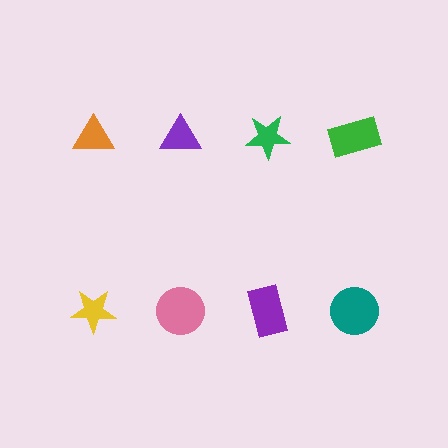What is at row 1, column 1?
An orange triangle.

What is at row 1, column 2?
A purple triangle.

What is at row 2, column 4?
A teal circle.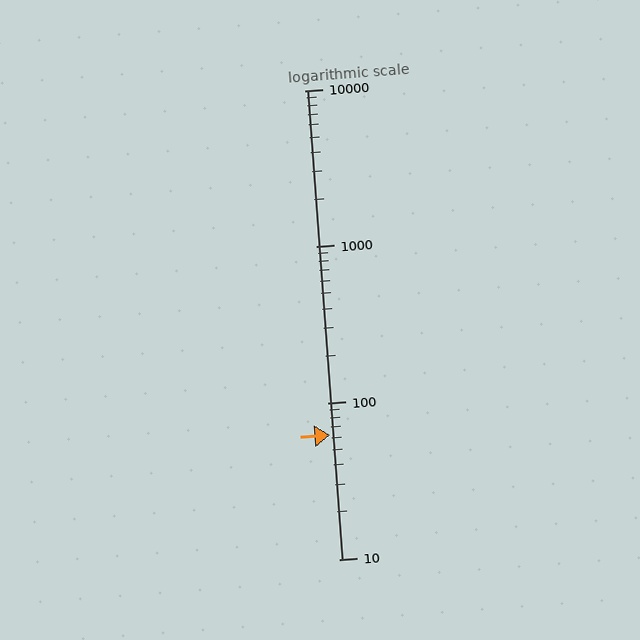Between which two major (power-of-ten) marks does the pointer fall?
The pointer is between 10 and 100.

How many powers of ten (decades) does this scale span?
The scale spans 3 decades, from 10 to 10000.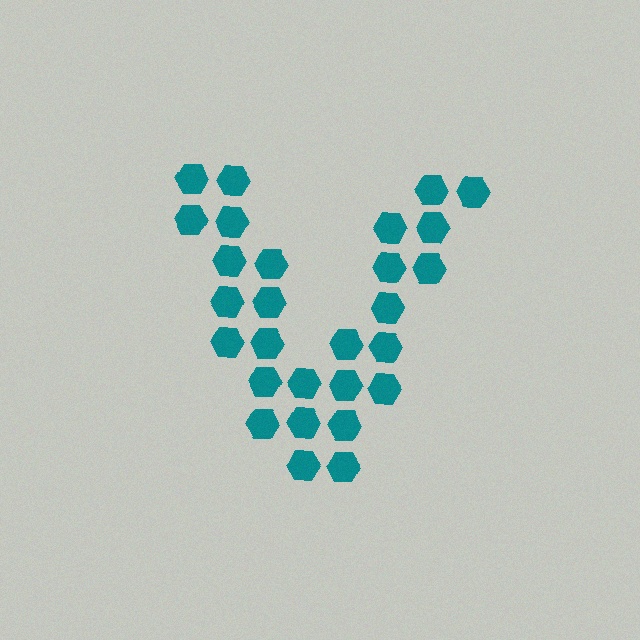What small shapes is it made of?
It is made of small hexagons.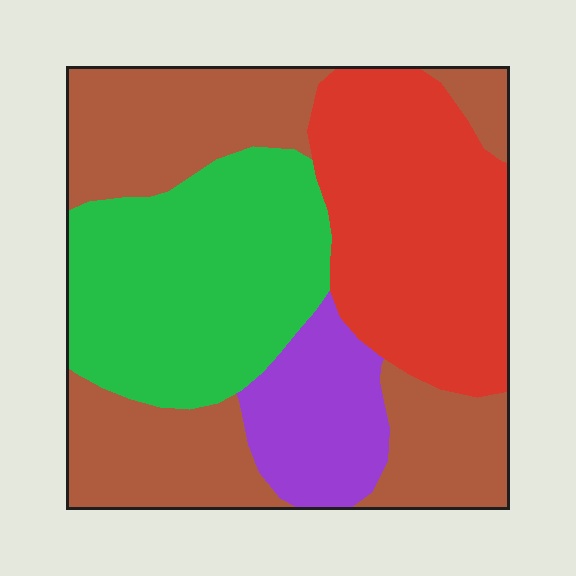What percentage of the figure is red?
Red covers 26% of the figure.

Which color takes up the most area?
Brown, at roughly 35%.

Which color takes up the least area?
Purple, at roughly 10%.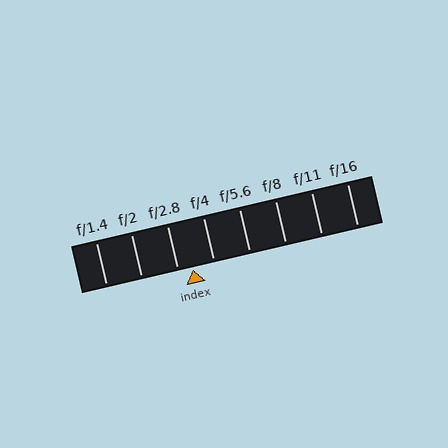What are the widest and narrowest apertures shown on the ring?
The widest aperture shown is f/1.4 and the narrowest is f/16.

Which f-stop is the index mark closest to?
The index mark is closest to f/2.8.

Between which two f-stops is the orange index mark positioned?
The index mark is between f/2.8 and f/4.